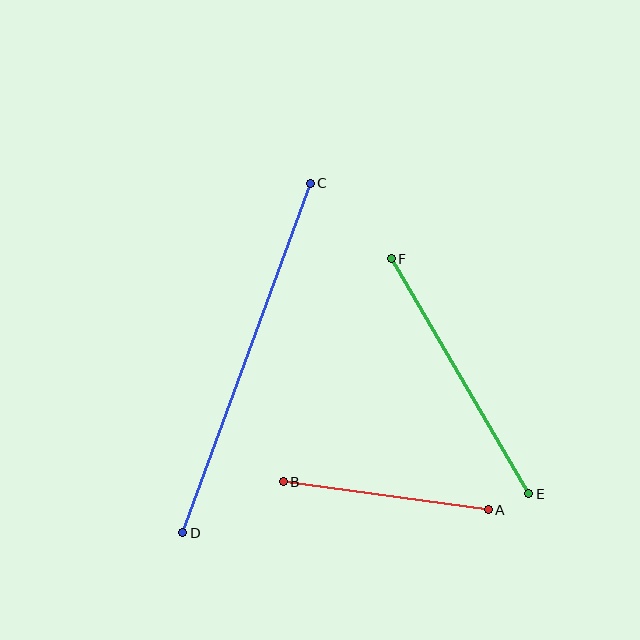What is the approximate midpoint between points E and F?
The midpoint is at approximately (460, 376) pixels.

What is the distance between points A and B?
The distance is approximately 207 pixels.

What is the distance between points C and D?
The distance is approximately 372 pixels.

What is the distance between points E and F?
The distance is approximately 272 pixels.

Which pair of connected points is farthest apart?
Points C and D are farthest apart.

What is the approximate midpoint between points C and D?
The midpoint is at approximately (247, 358) pixels.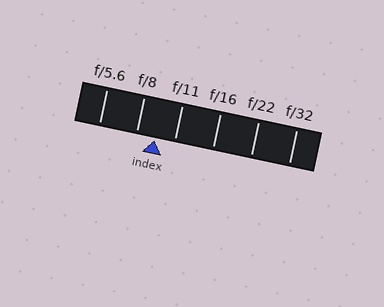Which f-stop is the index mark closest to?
The index mark is closest to f/8.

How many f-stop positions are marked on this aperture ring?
There are 6 f-stop positions marked.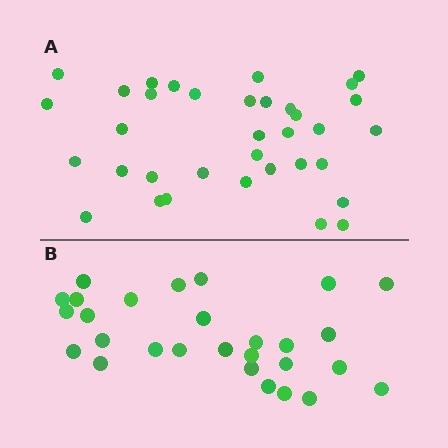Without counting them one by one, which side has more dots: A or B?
Region A (the top region) has more dots.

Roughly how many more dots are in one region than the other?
Region A has roughly 8 or so more dots than region B.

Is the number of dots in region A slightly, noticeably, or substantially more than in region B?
Region A has noticeably more, but not dramatically so. The ratio is roughly 1.2 to 1.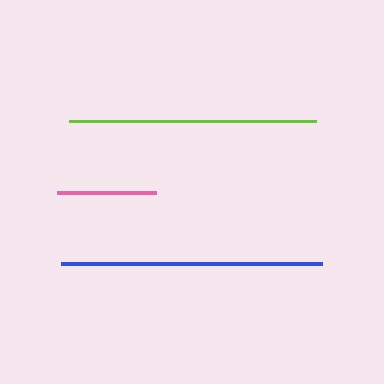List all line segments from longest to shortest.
From longest to shortest: blue, lime, pink.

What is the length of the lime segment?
The lime segment is approximately 246 pixels long.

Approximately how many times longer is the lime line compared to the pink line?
The lime line is approximately 2.5 times the length of the pink line.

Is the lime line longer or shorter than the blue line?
The blue line is longer than the lime line.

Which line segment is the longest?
The blue line is the longest at approximately 261 pixels.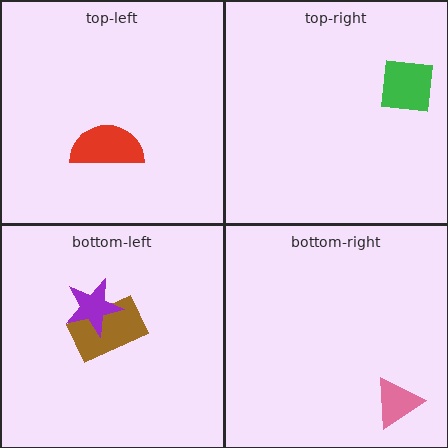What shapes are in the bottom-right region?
The pink triangle.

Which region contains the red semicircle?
The top-left region.